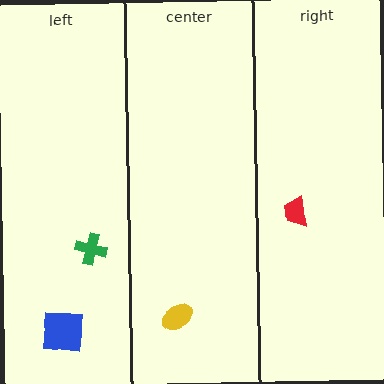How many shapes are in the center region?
1.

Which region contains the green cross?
The left region.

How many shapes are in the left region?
2.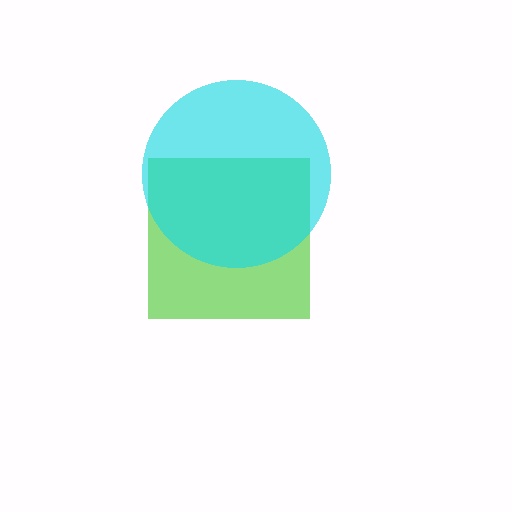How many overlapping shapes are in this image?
There are 2 overlapping shapes in the image.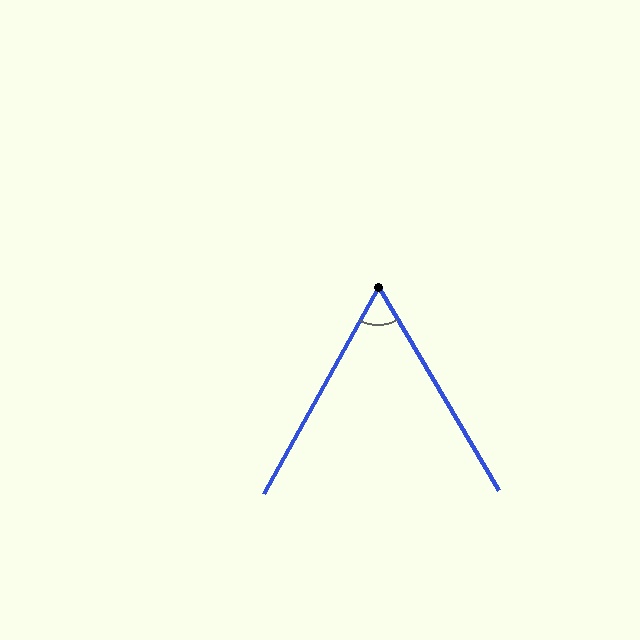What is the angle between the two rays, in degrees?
Approximately 60 degrees.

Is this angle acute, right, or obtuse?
It is acute.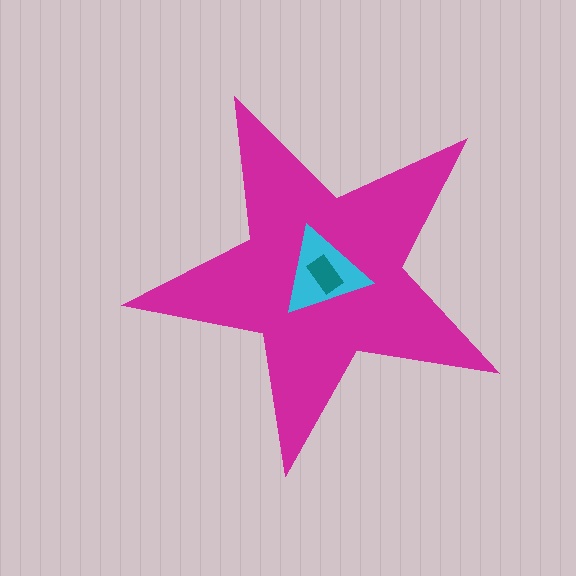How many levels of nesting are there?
3.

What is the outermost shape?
The magenta star.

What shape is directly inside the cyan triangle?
The teal rectangle.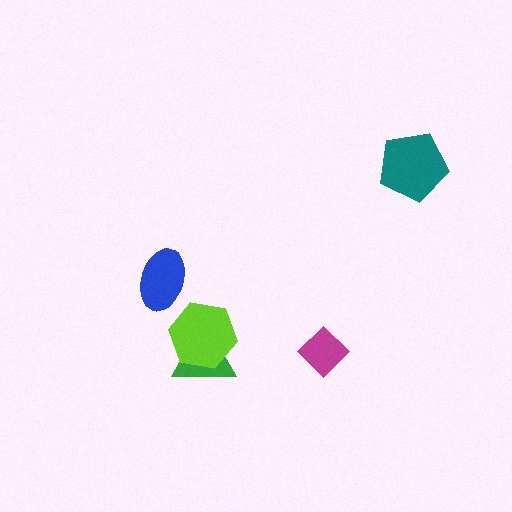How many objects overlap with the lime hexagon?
1 object overlaps with the lime hexagon.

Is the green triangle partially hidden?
Yes, it is partially covered by another shape.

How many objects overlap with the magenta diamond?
0 objects overlap with the magenta diamond.